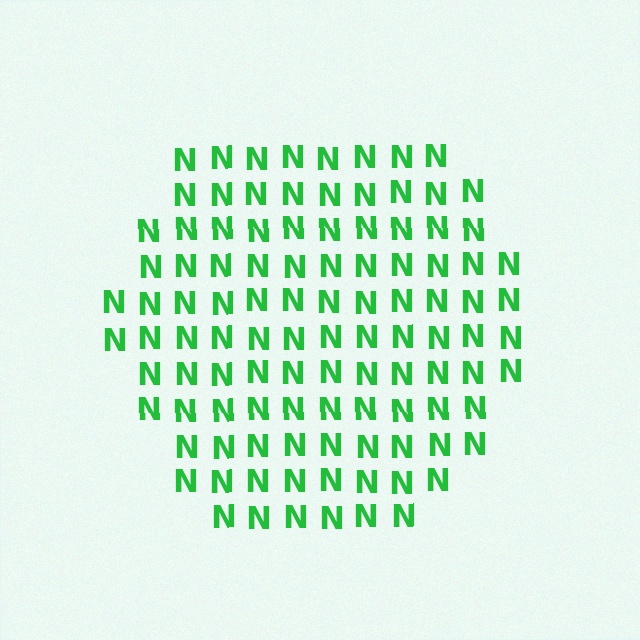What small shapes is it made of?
It is made of small letter N's.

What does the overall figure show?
The overall figure shows a hexagon.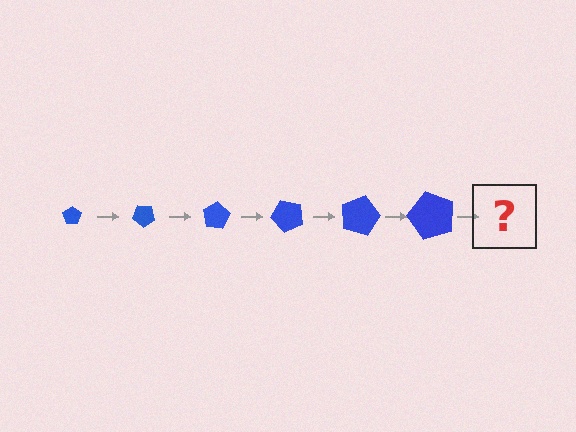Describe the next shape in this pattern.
It should be a pentagon, larger than the previous one and rotated 240 degrees from the start.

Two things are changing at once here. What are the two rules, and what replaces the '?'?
The two rules are that the pentagon grows larger each step and it rotates 40 degrees each step. The '?' should be a pentagon, larger than the previous one and rotated 240 degrees from the start.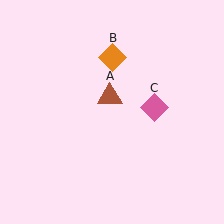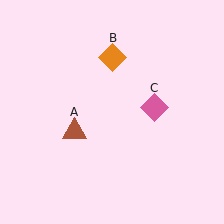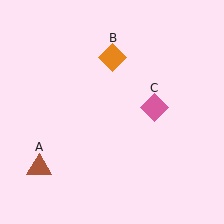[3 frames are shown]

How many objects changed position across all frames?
1 object changed position: brown triangle (object A).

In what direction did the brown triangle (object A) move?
The brown triangle (object A) moved down and to the left.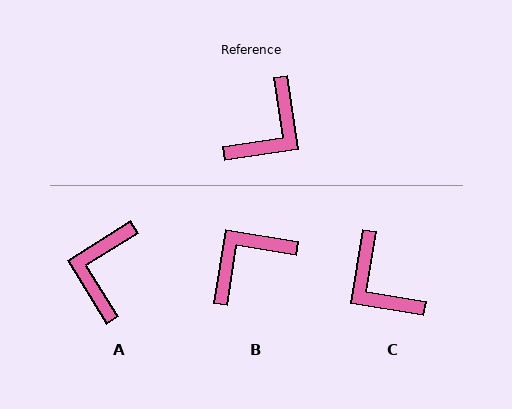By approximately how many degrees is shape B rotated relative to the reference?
Approximately 163 degrees counter-clockwise.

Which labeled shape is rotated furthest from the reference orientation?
B, about 163 degrees away.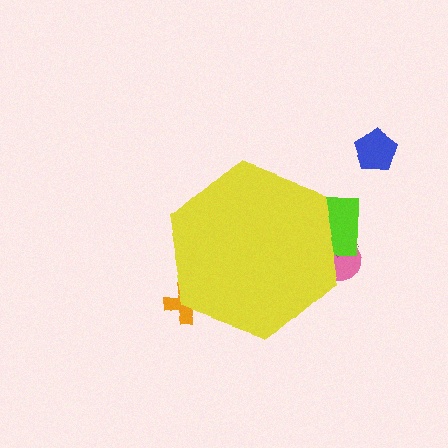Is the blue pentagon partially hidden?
No, the blue pentagon is fully visible.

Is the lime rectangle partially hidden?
Yes, the lime rectangle is partially hidden behind the yellow hexagon.